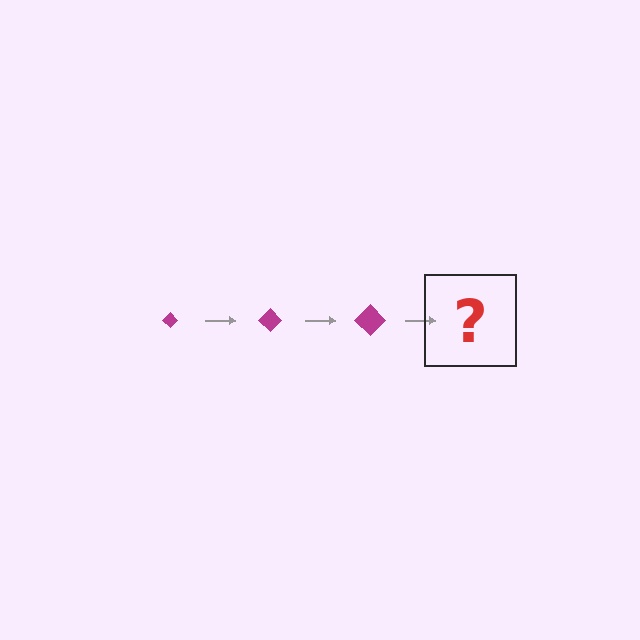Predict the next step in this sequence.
The next step is a magenta diamond, larger than the previous one.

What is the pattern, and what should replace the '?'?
The pattern is that the diamond gets progressively larger each step. The '?' should be a magenta diamond, larger than the previous one.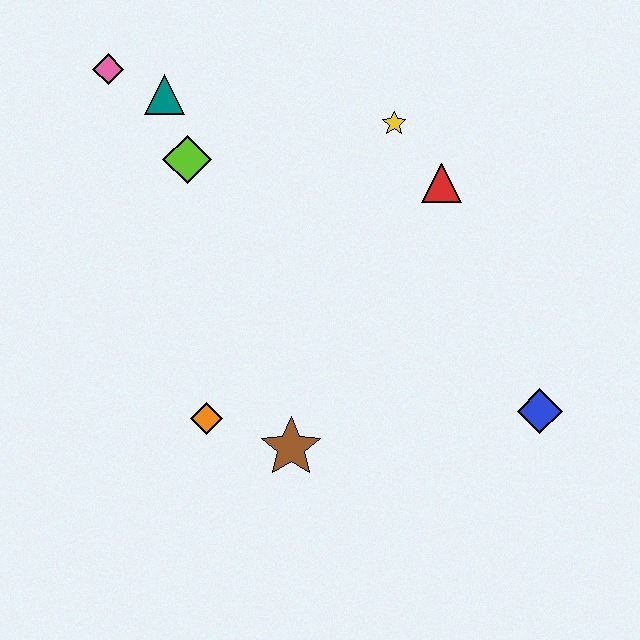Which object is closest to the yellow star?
The red triangle is closest to the yellow star.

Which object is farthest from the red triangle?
The pink diamond is farthest from the red triangle.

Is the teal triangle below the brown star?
No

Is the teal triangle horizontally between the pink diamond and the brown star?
Yes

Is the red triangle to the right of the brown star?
Yes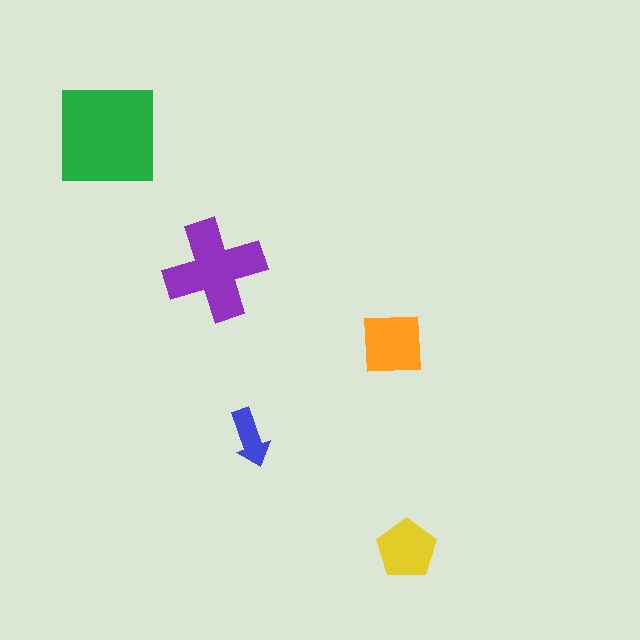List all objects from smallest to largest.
The blue arrow, the yellow pentagon, the orange square, the purple cross, the green square.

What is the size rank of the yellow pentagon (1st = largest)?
4th.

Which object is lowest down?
The yellow pentagon is bottommost.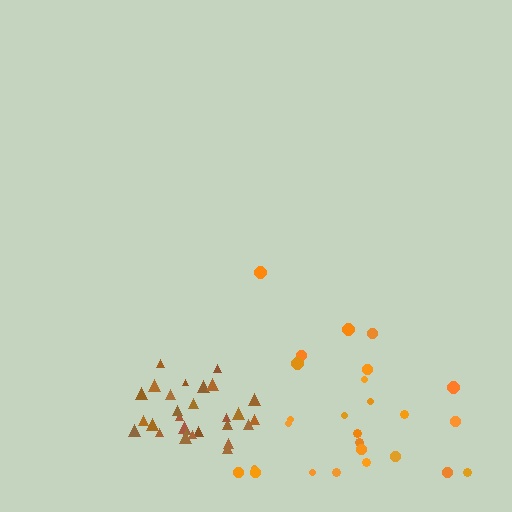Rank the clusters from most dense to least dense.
brown, orange.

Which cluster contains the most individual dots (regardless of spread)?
Brown (29).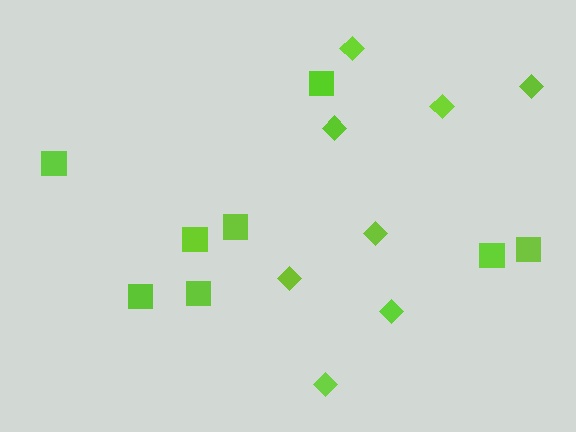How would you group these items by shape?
There are 2 groups: one group of squares (8) and one group of diamonds (8).